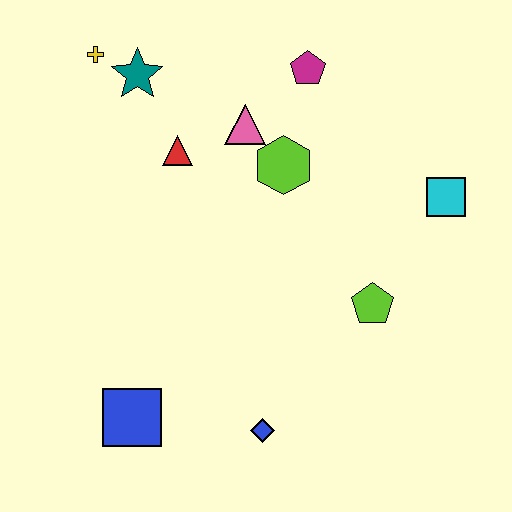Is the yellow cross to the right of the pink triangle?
No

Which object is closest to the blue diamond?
The blue square is closest to the blue diamond.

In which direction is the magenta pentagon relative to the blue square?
The magenta pentagon is above the blue square.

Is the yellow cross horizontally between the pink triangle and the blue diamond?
No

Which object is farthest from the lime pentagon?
The yellow cross is farthest from the lime pentagon.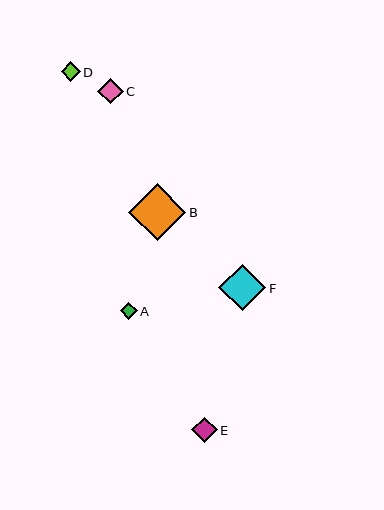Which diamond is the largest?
Diamond B is the largest with a size of approximately 58 pixels.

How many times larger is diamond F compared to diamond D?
Diamond F is approximately 2.4 times the size of diamond D.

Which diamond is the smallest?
Diamond A is the smallest with a size of approximately 17 pixels.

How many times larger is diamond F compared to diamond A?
Diamond F is approximately 2.8 times the size of diamond A.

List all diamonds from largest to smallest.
From largest to smallest: B, F, E, C, D, A.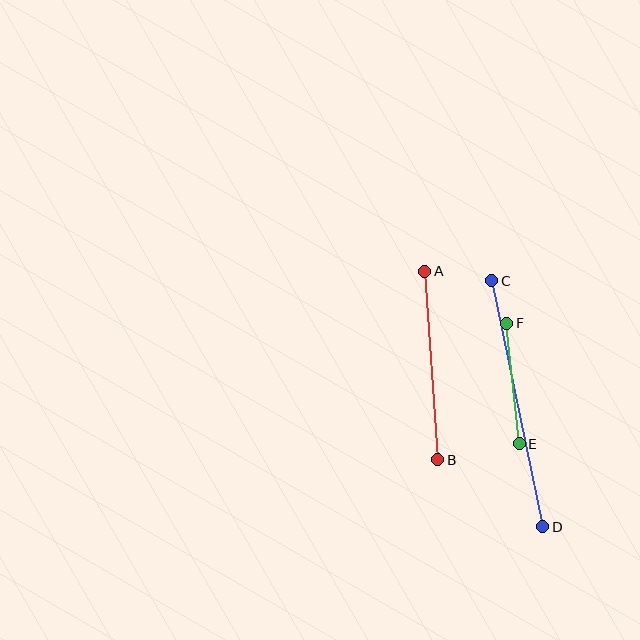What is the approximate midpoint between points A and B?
The midpoint is at approximately (431, 366) pixels.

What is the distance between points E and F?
The distance is approximately 121 pixels.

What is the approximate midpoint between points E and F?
The midpoint is at approximately (513, 383) pixels.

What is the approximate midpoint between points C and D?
The midpoint is at approximately (517, 404) pixels.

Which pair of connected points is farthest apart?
Points C and D are farthest apart.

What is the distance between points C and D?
The distance is approximately 251 pixels.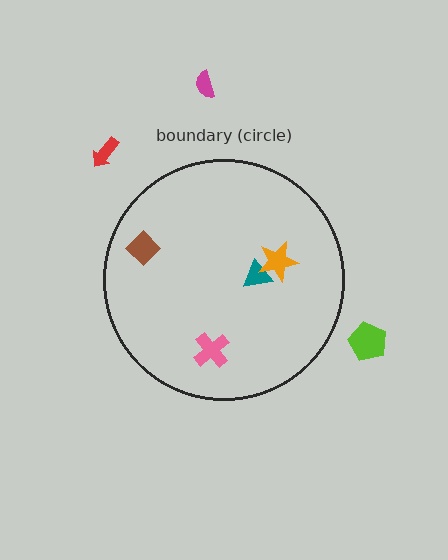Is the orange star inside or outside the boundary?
Inside.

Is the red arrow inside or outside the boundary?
Outside.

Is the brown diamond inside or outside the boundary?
Inside.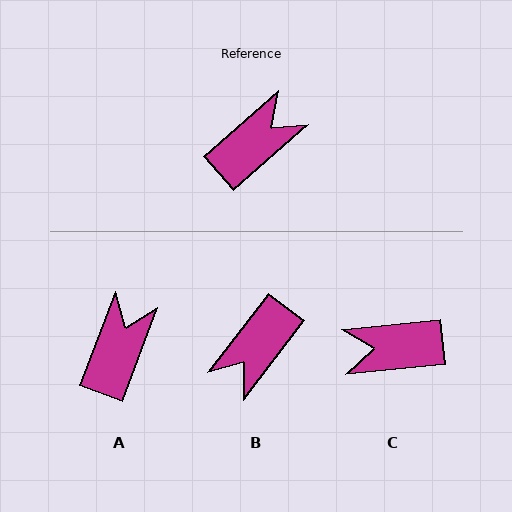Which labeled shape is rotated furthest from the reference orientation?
B, about 169 degrees away.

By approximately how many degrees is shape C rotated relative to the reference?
Approximately 144 degrees counter-clockwise.